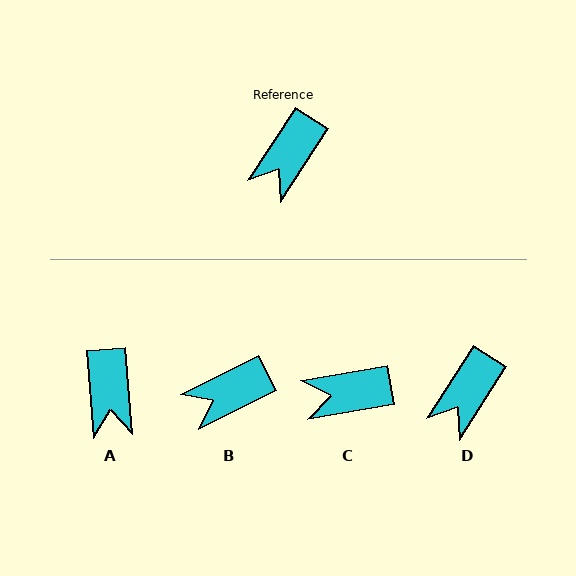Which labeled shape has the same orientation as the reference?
D.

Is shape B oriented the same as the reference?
No, it is off by about 31 degrees.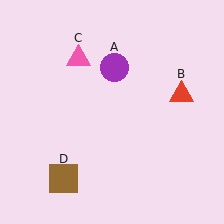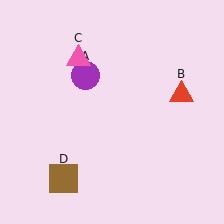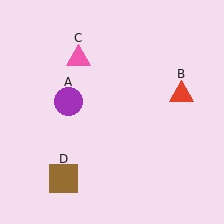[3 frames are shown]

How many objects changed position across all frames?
1 object changed position: purple circle (object A).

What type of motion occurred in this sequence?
The purple circle (object A) rotated counterclockwise around the center of the scene.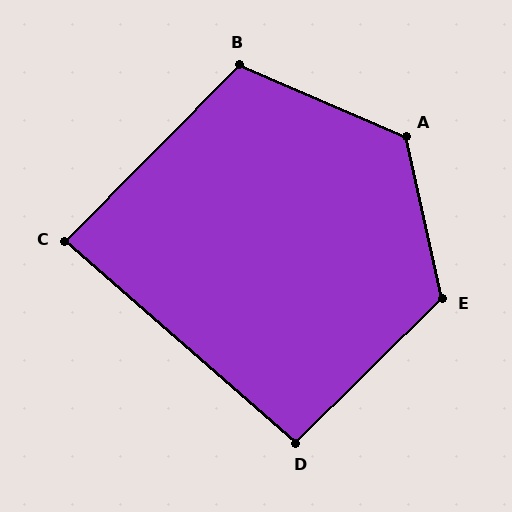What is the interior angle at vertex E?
Approximately 122 degrees (obtuse).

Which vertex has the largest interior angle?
A, at approximately 126 degrees.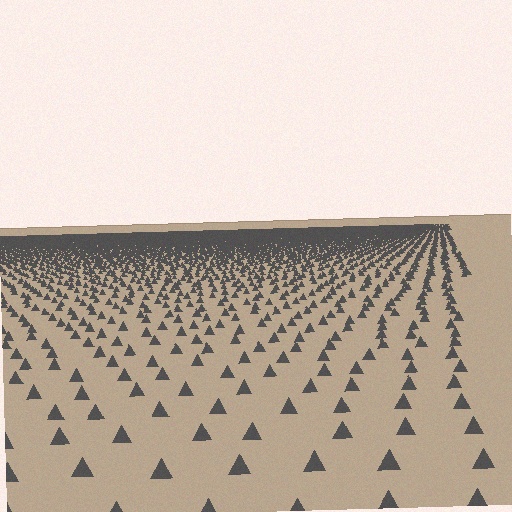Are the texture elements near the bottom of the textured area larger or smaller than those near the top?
Larger. Near the bottom, elements are closer to the viewer and appear at a bigger on-screen size.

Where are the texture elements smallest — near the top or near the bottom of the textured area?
Near the top.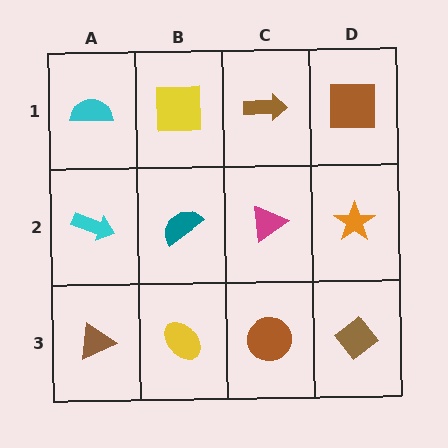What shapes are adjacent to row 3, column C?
A magenta triangle (row 2, column C), a yellow ellipse (row 3, column B), a brown diamond (row 3, column D).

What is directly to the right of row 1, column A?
A yellow square.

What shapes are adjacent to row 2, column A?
A cyan semicircle (row 1, column A), a brown triangle (row 3, column A), a teal semicircle (row 2, column B).